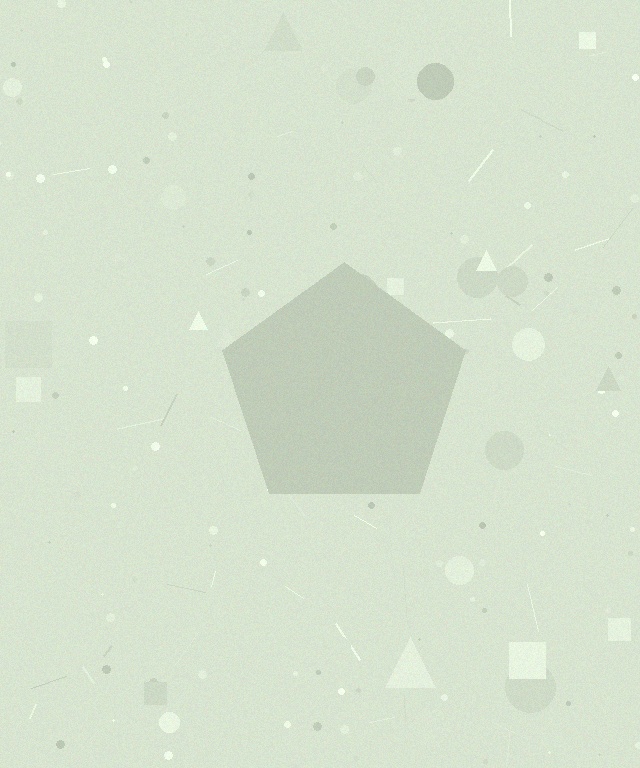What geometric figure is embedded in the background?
A pentagon is embedded in the background.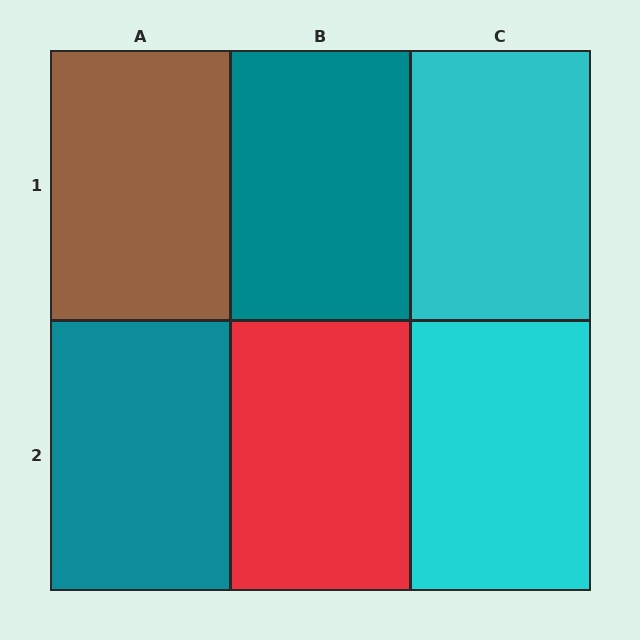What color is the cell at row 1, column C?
Cyan.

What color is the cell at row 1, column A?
Brown.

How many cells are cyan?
2 cells are cyan.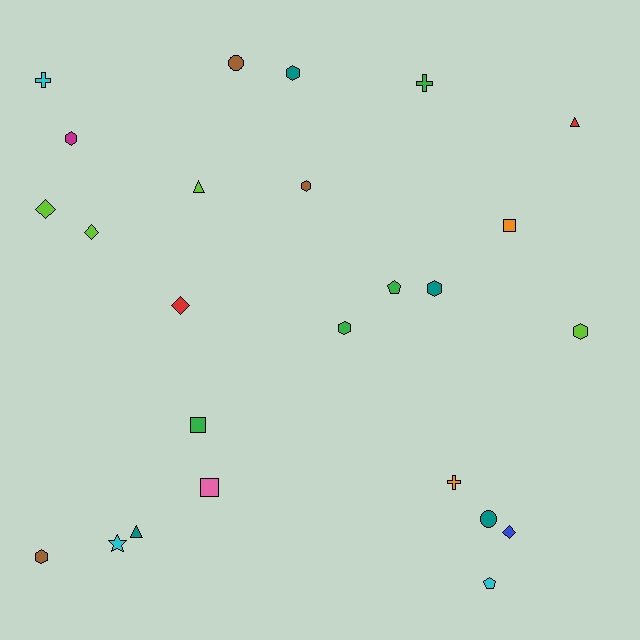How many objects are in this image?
There are 25 objects.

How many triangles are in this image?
There are 3 triangles.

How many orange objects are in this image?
There are 2 orange objects.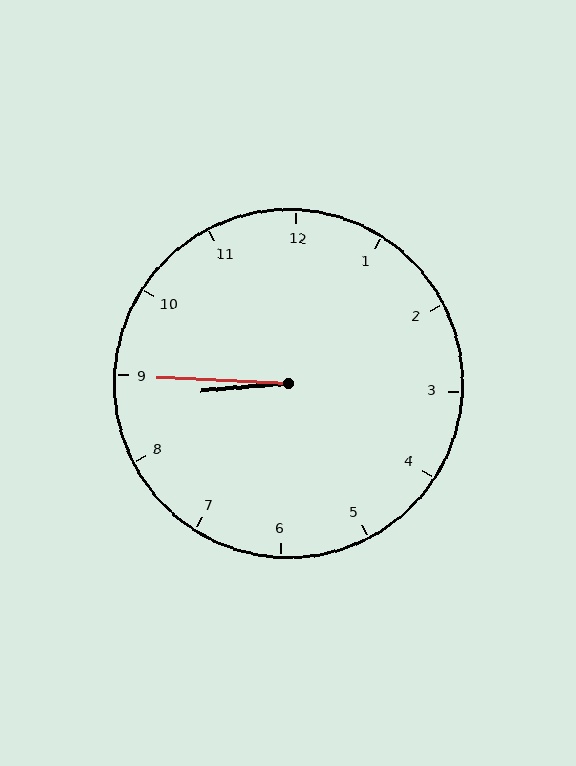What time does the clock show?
8:45.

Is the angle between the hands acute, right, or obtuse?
It is acute.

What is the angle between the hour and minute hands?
Approximately 8 degrees.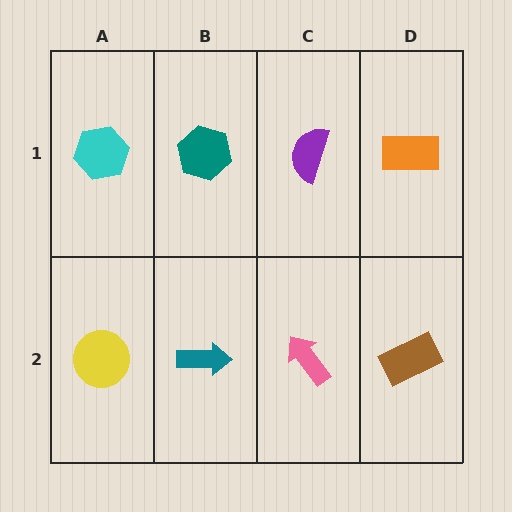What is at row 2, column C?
A pink arrow.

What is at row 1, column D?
An orange rectangle.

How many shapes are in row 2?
4 shapes.